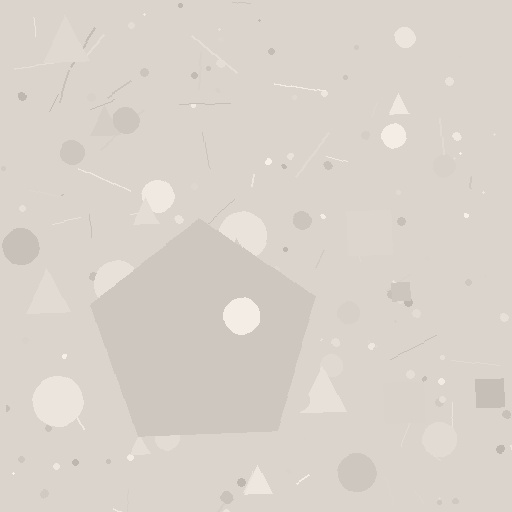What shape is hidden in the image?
A pentagon is hidden in the image.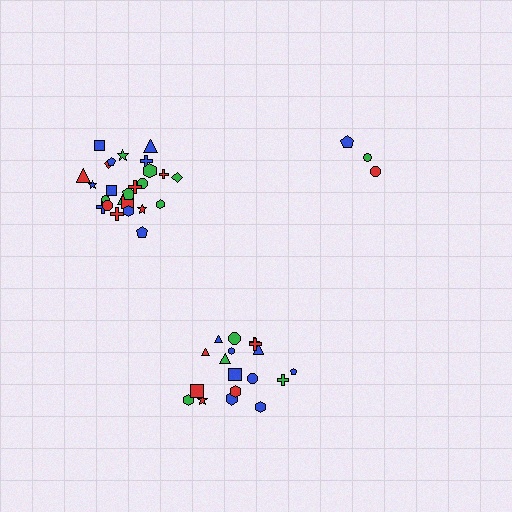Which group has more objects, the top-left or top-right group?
The top-left group.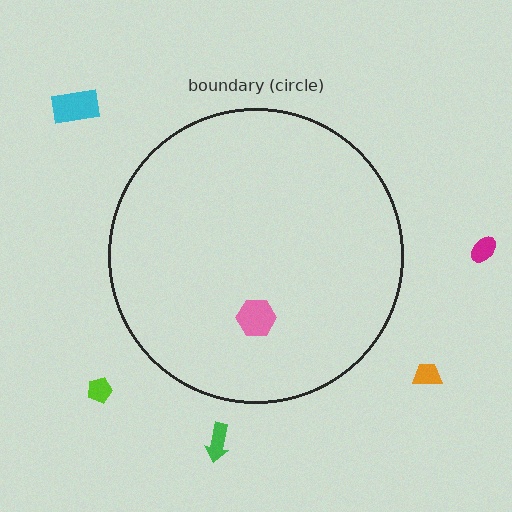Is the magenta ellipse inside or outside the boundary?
Outside.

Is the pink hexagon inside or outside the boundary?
Inside.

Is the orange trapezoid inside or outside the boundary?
Outside.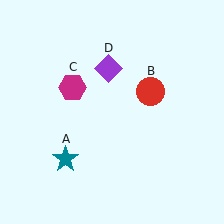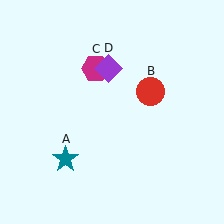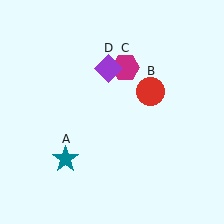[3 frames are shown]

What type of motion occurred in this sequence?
The magenta hexagon (object C) rotated clockwise around the center of the scene.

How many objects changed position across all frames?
1 object changed position: magenta hexagon (object C).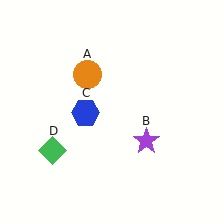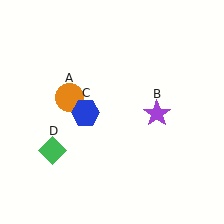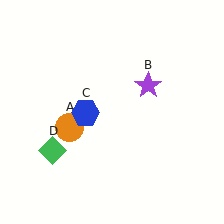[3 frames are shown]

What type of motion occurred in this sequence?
The orange circle (object A), purple star (object B) rotated counterclockwise around the center of the scene.